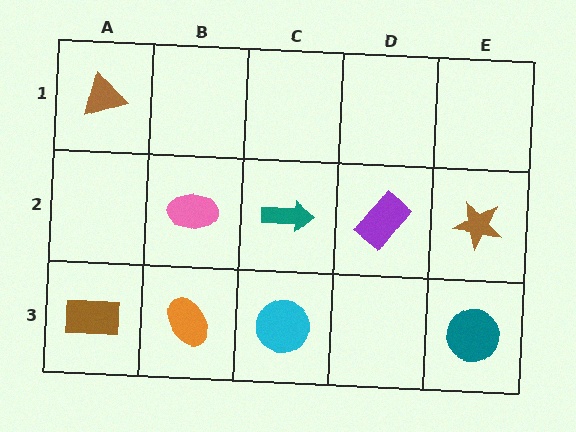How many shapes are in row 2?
4 shapes.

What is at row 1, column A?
A brown triangle.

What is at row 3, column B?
An orange ellipse.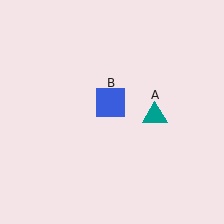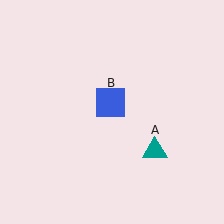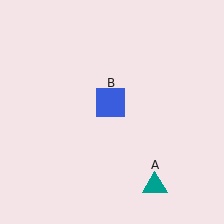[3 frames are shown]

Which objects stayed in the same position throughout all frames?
Blue square (object B) remained stationary.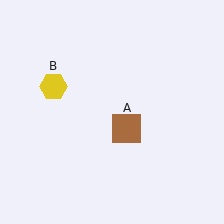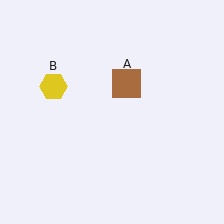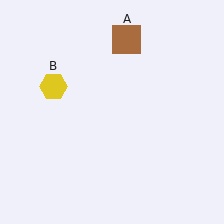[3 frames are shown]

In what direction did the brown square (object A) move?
The brown square (object A) moved up.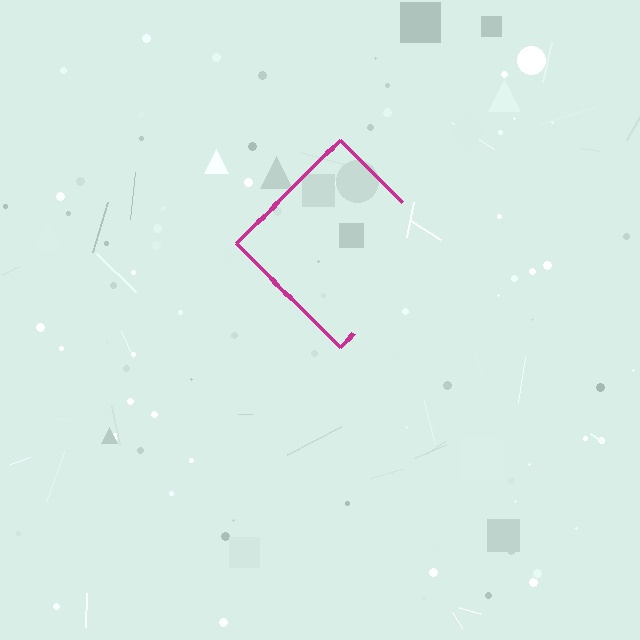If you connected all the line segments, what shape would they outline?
They would outline a diamond.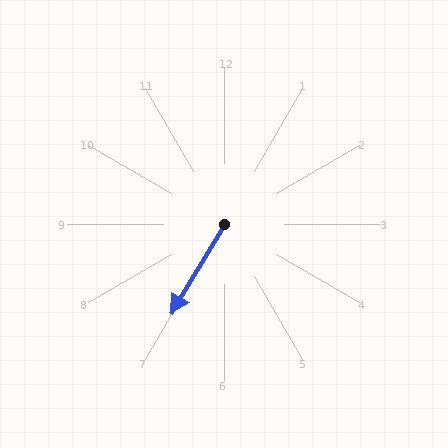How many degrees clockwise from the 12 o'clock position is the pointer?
Approximately 211 degrees.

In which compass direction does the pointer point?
Southwest.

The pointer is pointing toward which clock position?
Roughly 7 o'clock.